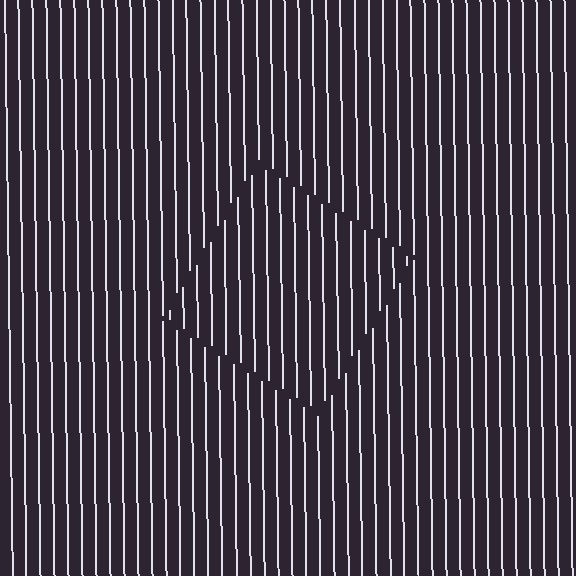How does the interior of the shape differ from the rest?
The interior of the shape contains the same grating, shifted by half a period — the contour is defined by the phase discontinuity where line-ends from the inner and outer gratings abut.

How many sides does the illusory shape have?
4 sides — the line-ends trace a square.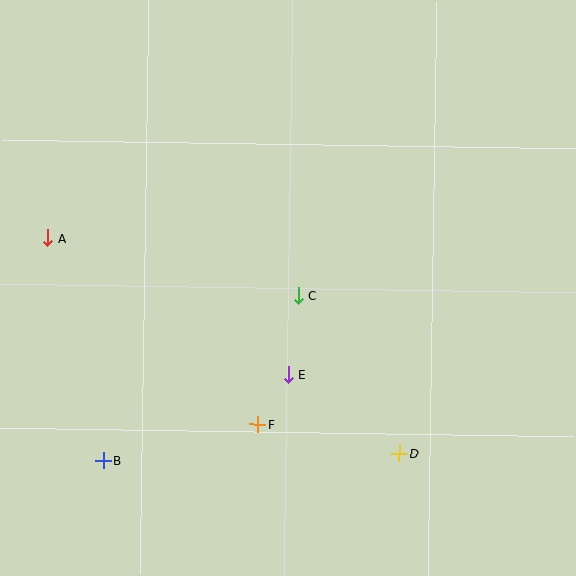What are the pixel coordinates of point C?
Point C is at (298, 296).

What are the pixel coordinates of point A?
Point A is at (48, 238).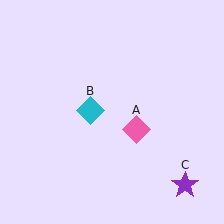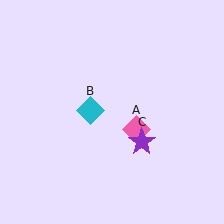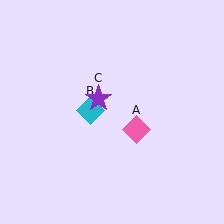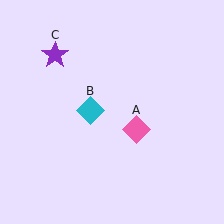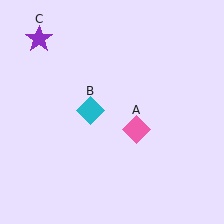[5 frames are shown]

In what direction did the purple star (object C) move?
The purple star (object C) moved up and to the left.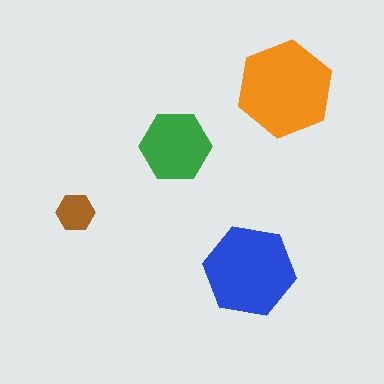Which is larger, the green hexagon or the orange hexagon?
The orange one.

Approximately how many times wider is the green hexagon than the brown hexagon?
About 2 times wider.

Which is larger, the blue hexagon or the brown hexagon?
The blue one.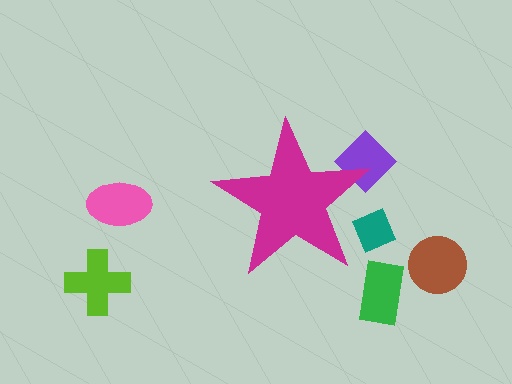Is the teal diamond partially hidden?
Yes, the teal diamond is partially hidden behind the magenta star.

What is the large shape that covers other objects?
A magenta star.